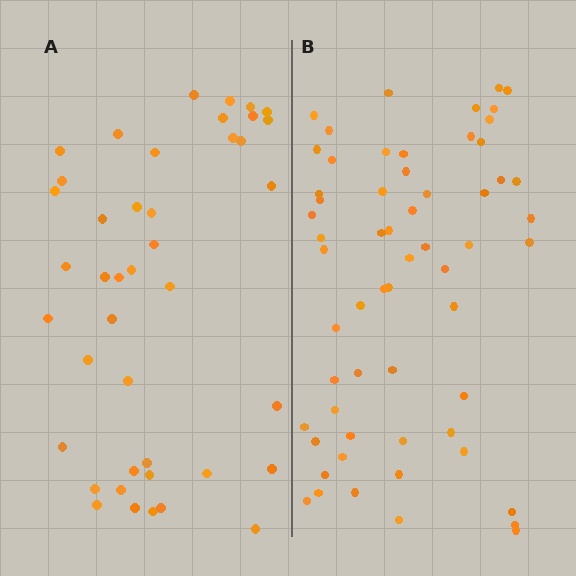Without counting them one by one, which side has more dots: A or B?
Region B (the right region) has more dots.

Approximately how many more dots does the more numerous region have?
Region B has approximately 20 more dots than region A.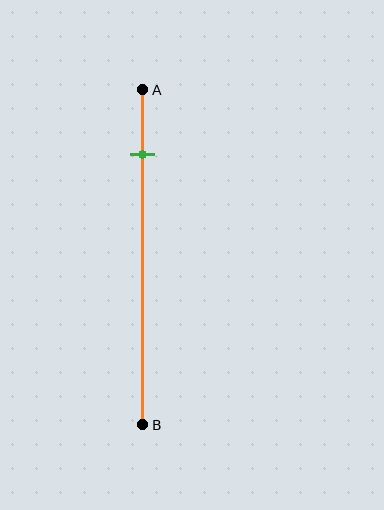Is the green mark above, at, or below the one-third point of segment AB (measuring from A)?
The green mark is above the one-third point of segment AB.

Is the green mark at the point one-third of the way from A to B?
No, the mark is at about 20% from A, not at the 33% one-third point.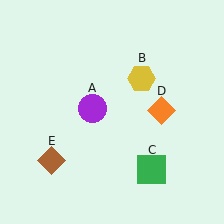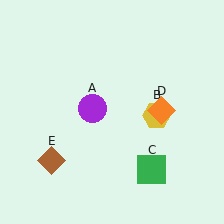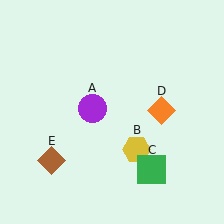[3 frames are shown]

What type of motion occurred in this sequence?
The yellow hexagon (object B) rotated clockwise around the center of the scene.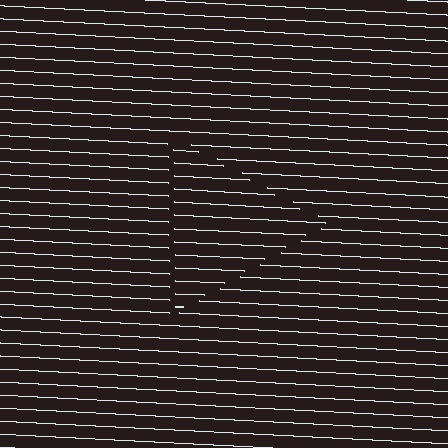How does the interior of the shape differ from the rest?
The interior of the shape contains the same grating, shifted by half a period — the contour is defined by the phase discontinuity where line-ends from the inner and outer gratings abut.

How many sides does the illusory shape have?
3 sides — the line-ends trace a triangle.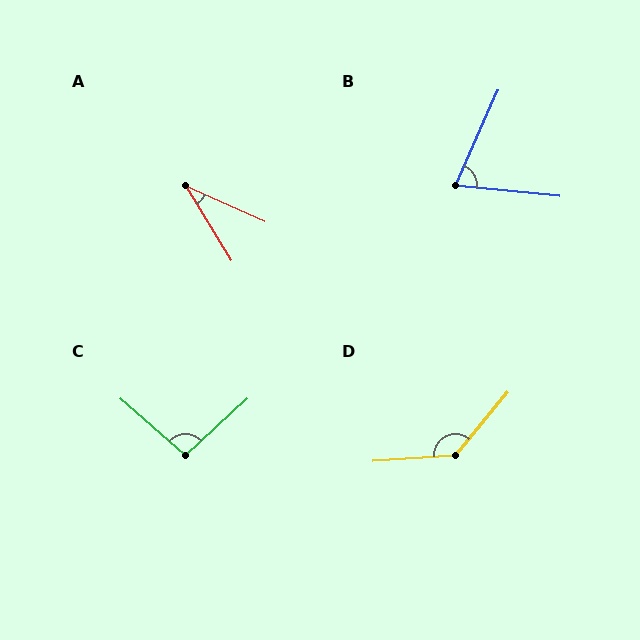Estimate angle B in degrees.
Approximately 72 degrees.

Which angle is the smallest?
A, at approximately 34 degrees.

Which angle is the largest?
D, at approximately 133 degrees.